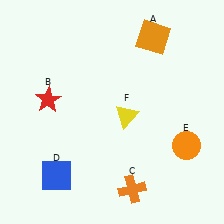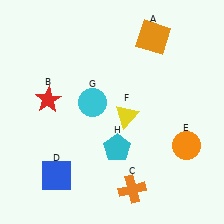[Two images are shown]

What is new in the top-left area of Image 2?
A cyan circle (G) was added in the top-left area of Image 2.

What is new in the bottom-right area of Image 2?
A cyan pentagon (H) was added in the bottom-right area of Image 2.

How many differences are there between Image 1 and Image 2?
There are 2 differences between the two images.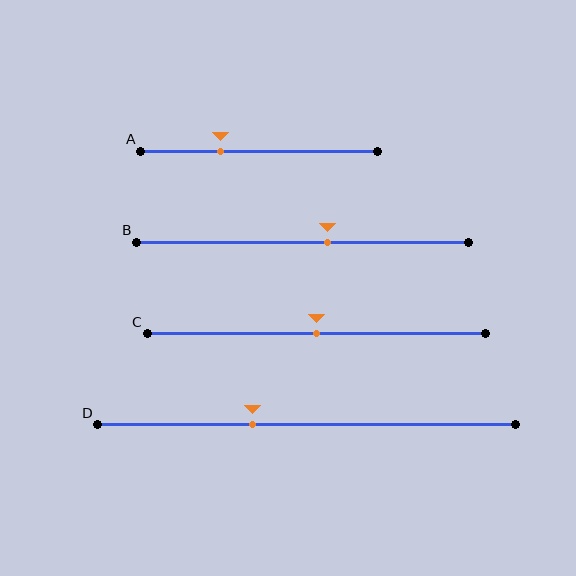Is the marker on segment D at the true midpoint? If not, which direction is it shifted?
No, the marker on segment D is shifted to the left by about 13% of the segment length.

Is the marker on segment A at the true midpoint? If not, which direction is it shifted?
No, the marker on segment A is shifted to the left by about 16% of the segment length.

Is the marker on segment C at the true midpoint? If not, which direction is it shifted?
Yes, the marker on segment C is at the true midpoint.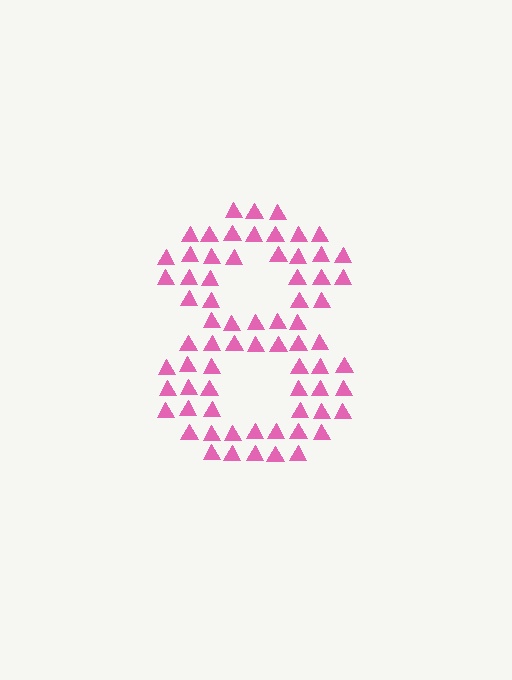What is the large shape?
The large shape is the digit 8.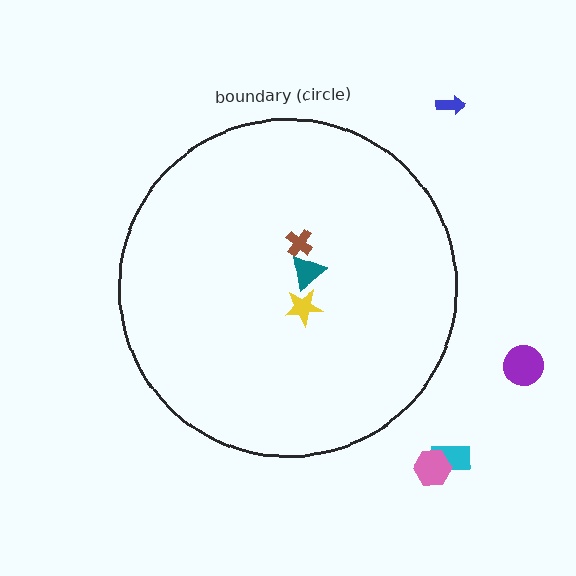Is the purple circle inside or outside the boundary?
Outside.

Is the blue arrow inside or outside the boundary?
Outside.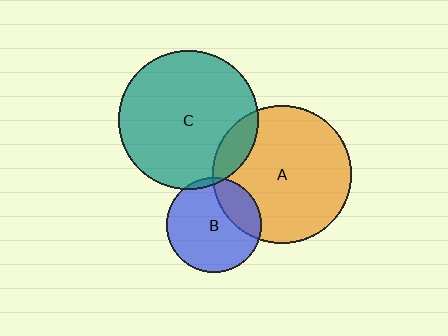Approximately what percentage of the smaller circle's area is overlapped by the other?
Approximately 10%.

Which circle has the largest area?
Circle C (teal).